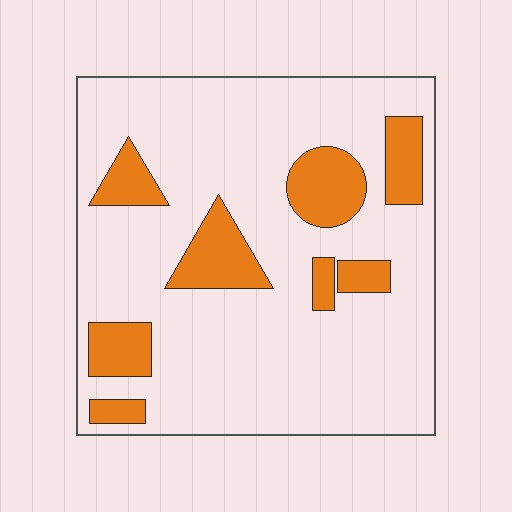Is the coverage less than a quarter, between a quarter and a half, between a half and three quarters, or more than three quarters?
Less than a quarter.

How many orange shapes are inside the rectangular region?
8.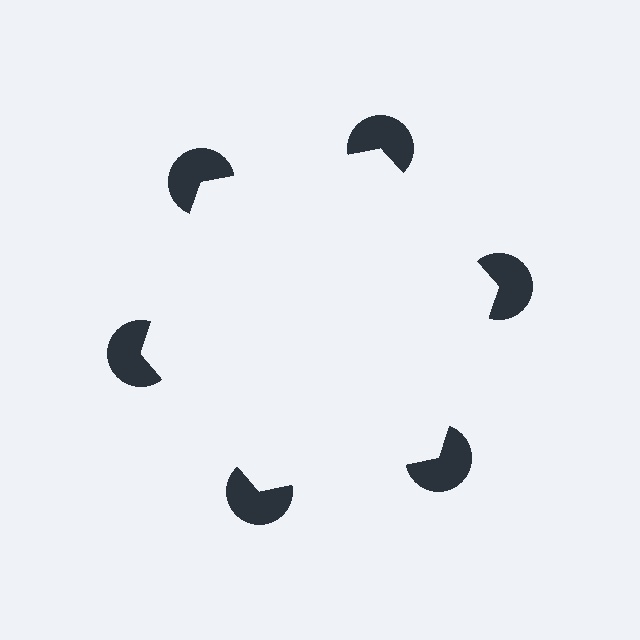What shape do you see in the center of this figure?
An illusory hexagon — its edges are inferred from the aligned wedge cuts in the pac-man discs, not physically drawn.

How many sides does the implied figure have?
6 sides.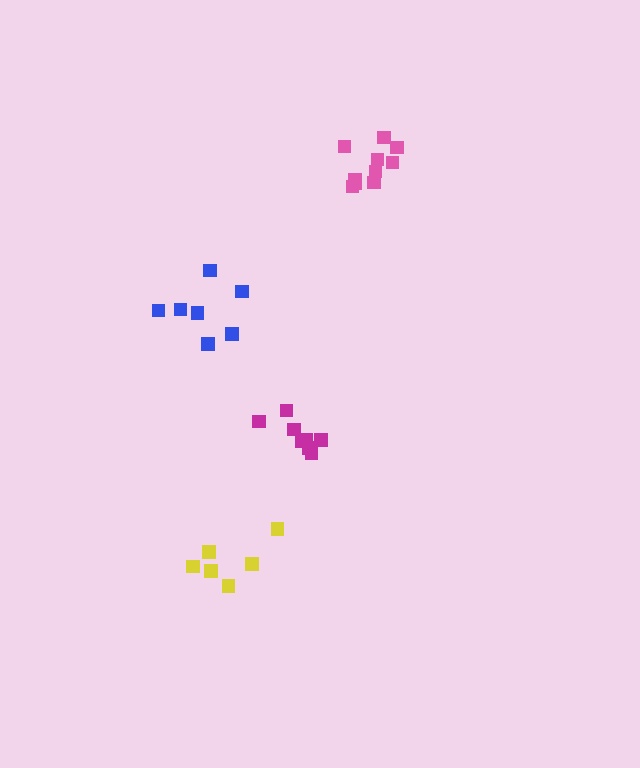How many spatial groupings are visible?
There are 4 spatial groupings.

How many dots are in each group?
Group 1: 6 dots, Group 2: 10 dots, Group 3: 7 dots, Group 4: 8 dots (31 total).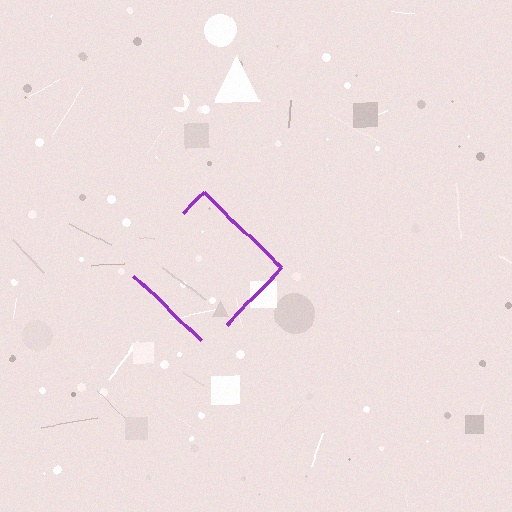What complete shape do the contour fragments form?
The contour fragments form a diamond.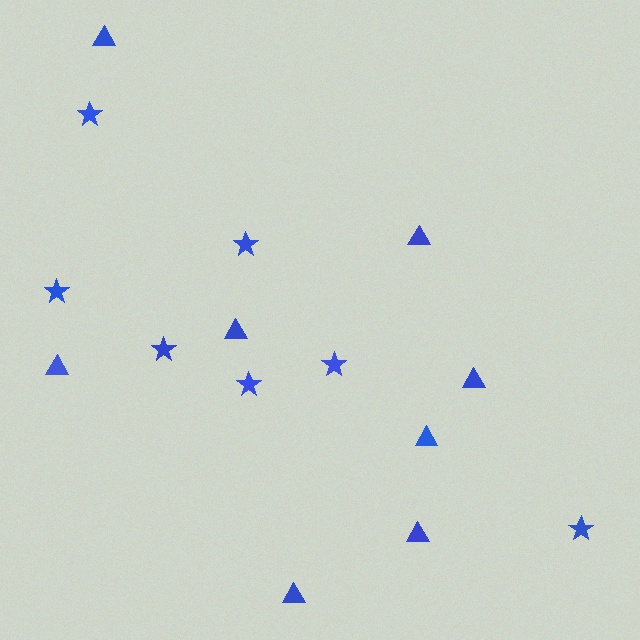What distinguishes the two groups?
There are 2 groups: one group of stars (7) and one group of triangles (8).